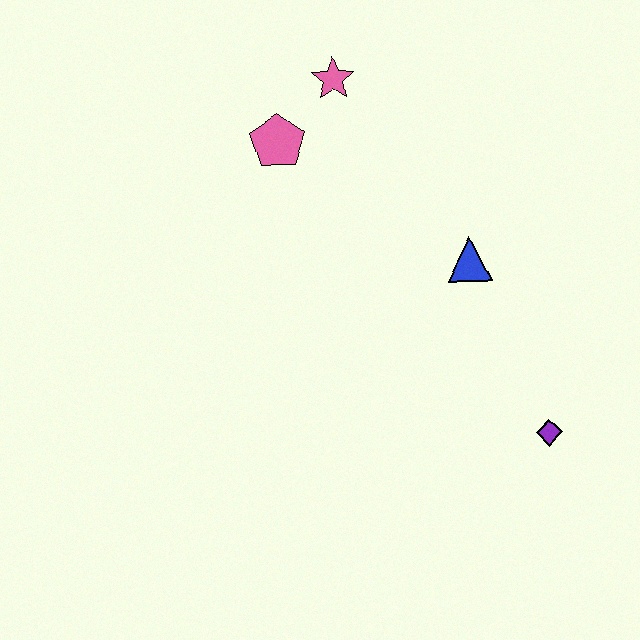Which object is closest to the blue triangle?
The purple diamond is closest to the blue triangle.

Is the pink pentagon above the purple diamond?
Yes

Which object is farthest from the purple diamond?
The pink star is farthest from the purple diamond.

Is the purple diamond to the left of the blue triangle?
No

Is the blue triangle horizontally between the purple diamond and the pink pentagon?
Yes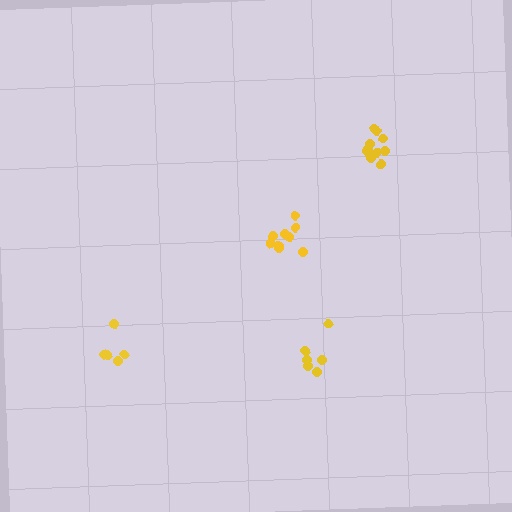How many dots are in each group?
Group 1: 6 dots, Group 2: 9 dots, Group 3: 5 dots, Group 4: 11 dots (31 total).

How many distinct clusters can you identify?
There are 4 distinct clusters.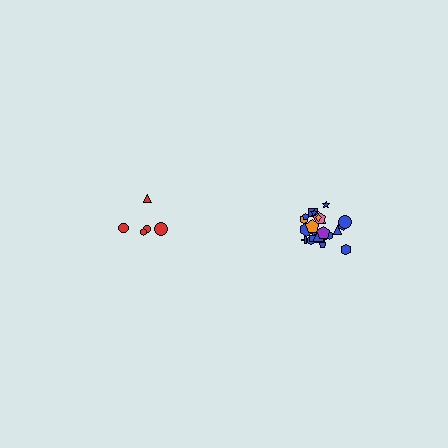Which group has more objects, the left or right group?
The right group.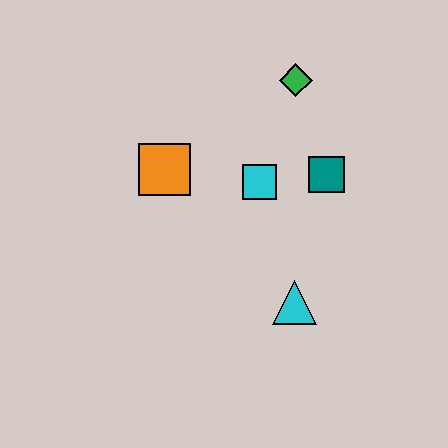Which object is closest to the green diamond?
The teal square is closest to the green diamond.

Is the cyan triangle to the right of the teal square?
No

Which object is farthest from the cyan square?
The cyan triangle is farthest from the cyan square.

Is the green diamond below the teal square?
No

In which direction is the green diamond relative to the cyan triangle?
The green diamond is above the cyan triangle.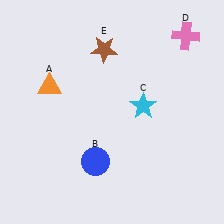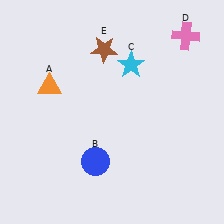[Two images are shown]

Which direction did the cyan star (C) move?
The cyan star (C) moved up.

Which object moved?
The cyan star (C) moved up.